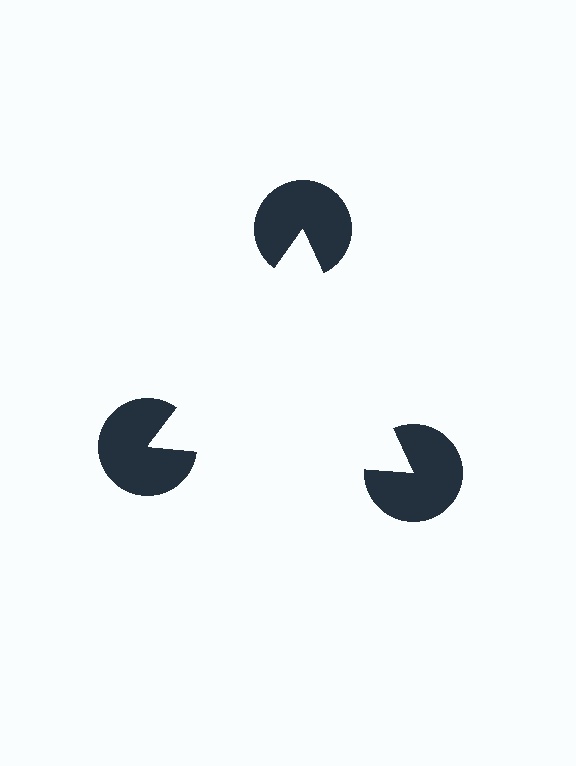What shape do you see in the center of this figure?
An illusory triangle — its edges are inferred from the aligned wedge cuts in the pac-man discs, not physically drawn.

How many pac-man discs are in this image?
There are 3 — one at each vertex of the illusory triangle.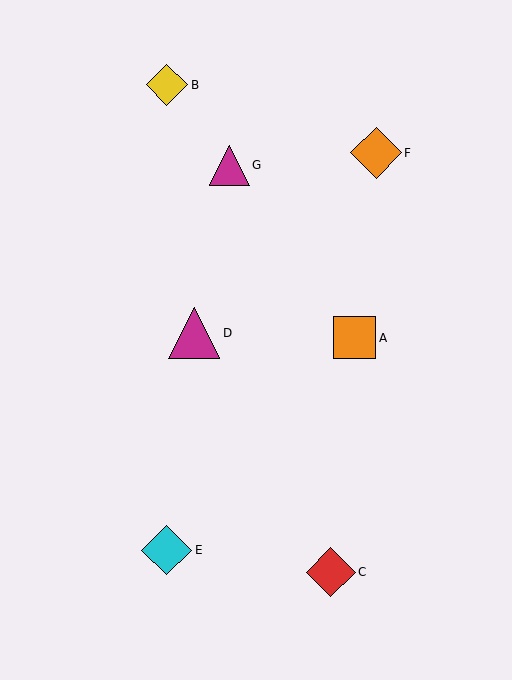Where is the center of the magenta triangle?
The center of the magenta triangle is at (230, 165).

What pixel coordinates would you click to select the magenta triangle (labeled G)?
Click at (230, 165) to select the magenta triangle G.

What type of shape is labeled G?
Shape G is a magenta triangle.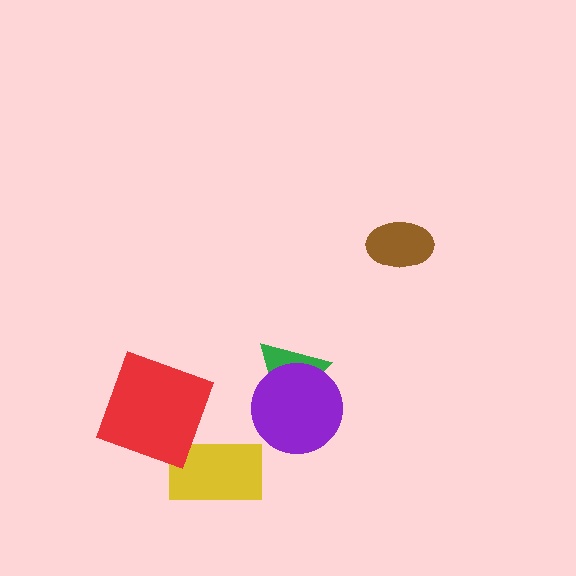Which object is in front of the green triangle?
The purple circle is in front of the green triangle.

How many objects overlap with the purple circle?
1 object overlaps with the purple circle.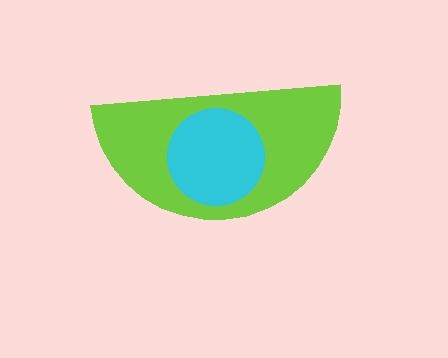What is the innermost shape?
The cyan circle.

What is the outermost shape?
The lime semicircle.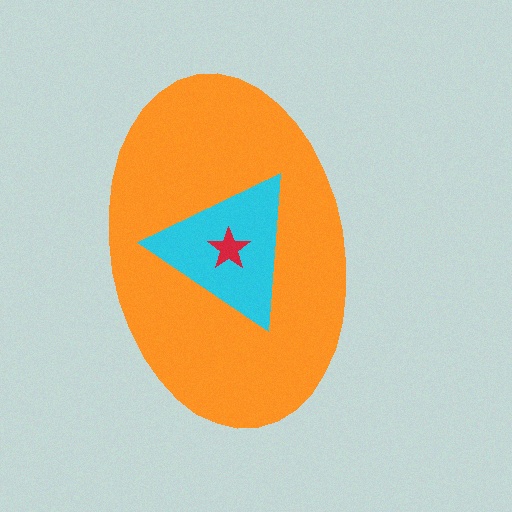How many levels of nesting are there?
3.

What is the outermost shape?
The orange ellipse.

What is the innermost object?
The red star.